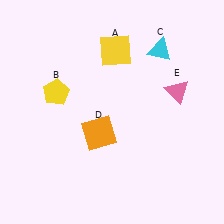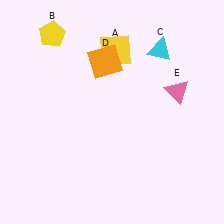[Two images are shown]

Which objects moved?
The objects that moved are: the yellow pentagon (B), the orange square (D).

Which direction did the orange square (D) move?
The orange square (D) moved up.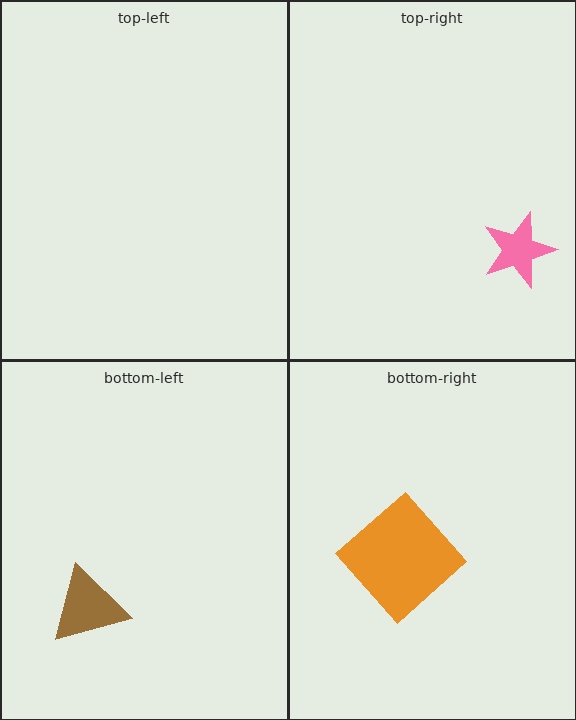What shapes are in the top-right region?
The pink star.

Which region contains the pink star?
The top-right region.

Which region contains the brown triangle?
The bottom-left region.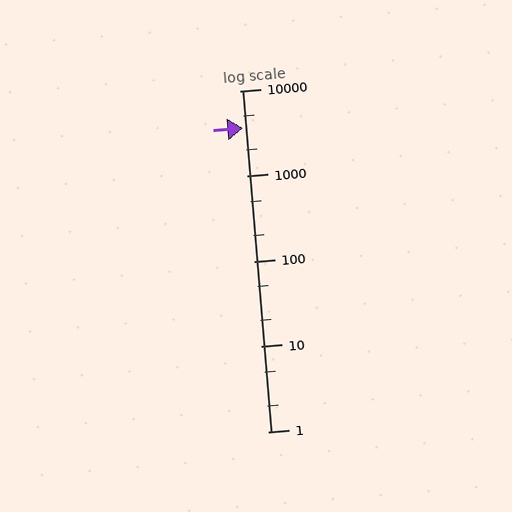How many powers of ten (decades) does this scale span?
The scale spans 4 decades, from 1 to 10000.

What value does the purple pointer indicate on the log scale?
The pointer indicates approximately 3600.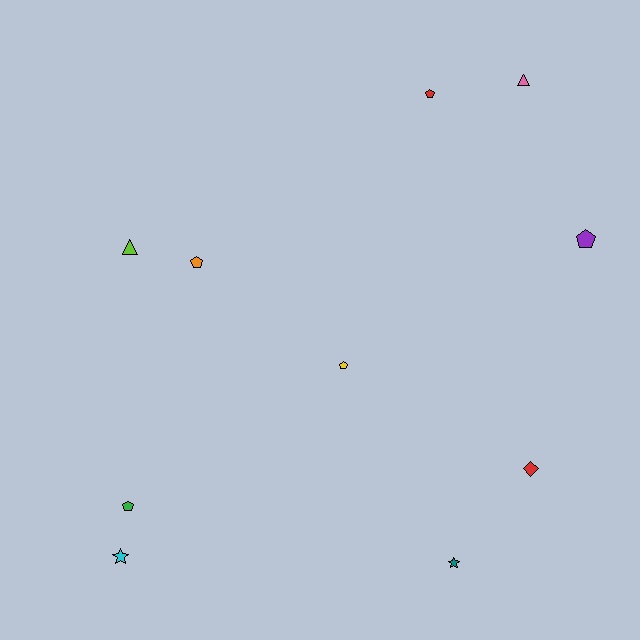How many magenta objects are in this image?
There are no magenta objects.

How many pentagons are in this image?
There are 5 pentagons.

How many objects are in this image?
There are 10 objects.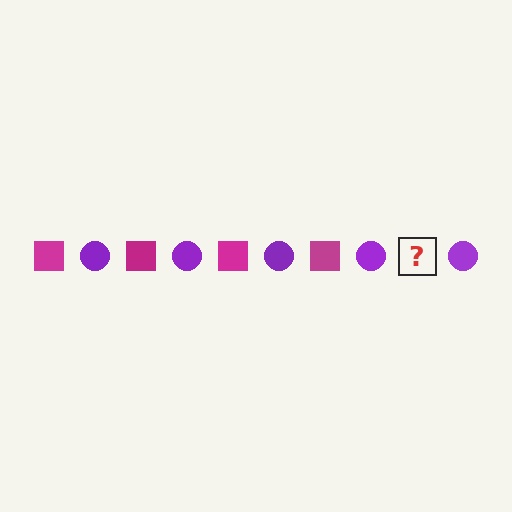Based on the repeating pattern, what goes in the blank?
The blank should be a magenta square.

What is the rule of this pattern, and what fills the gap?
The rule is that the pattern alternates between magenta square and purple circle. The gap should be filled with a magenta square.